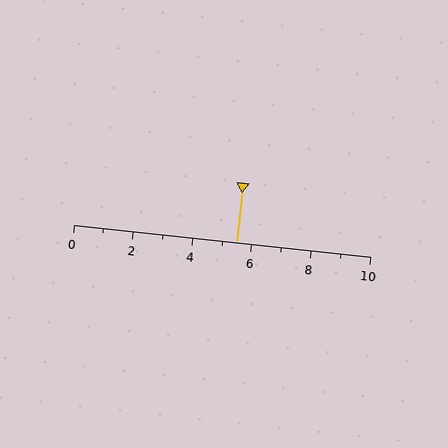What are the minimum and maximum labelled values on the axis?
The axis runs from 0 to 10.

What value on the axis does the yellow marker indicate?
The marker indicates approximately 5.5.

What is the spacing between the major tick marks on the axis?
The major ticks are spaced 2 apart.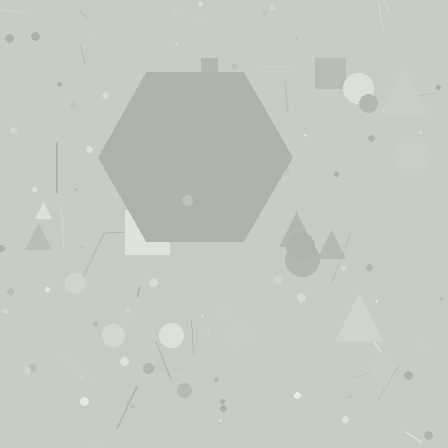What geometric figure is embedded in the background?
A hexagon is embedded in the background.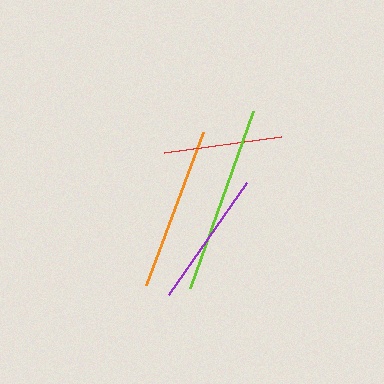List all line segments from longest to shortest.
From longest to shortest: lime, orange, purple, red.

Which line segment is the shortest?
The red line is the shortest at approximately 118 pixels.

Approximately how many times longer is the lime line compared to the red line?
The lime line is approximately 1.6 times the length of the red line.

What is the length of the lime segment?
The lime segment is approximately 188 pixels long.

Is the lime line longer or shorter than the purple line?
The lime line is longer than the purple line.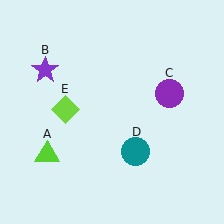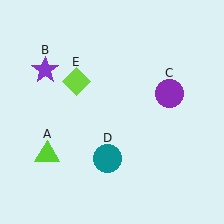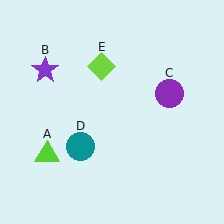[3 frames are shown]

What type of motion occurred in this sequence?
The teal circle (object D), lime diamond (object E) rotated clockwise around the center of the scene.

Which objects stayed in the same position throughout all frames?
Lime triangle (object A) and purple star (object B) and purple circle (object C) remained stationary.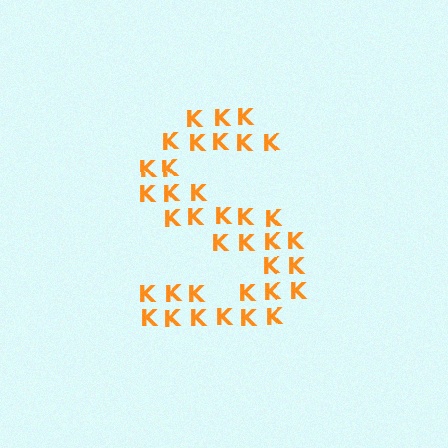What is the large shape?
The large shape is the letter S.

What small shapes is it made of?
It is made of small letter K's.